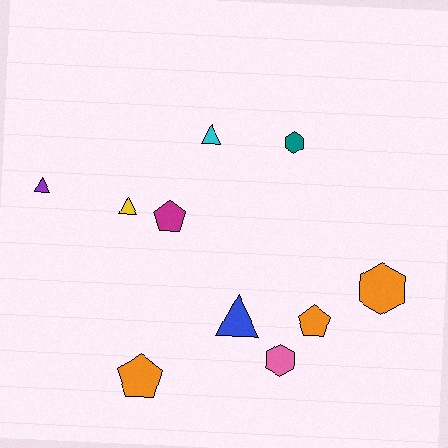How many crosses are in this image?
There are no crosses.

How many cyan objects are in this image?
There is 1 cyan object.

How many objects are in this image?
There are 10 objects.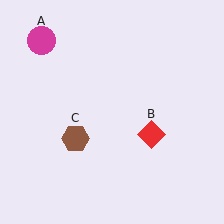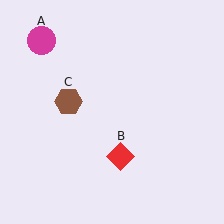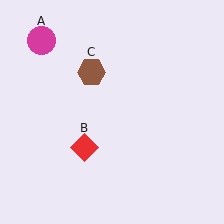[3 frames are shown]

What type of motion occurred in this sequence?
The red diamond (object B), brown hexagon (object C) rotated clockwise around the center of the scene.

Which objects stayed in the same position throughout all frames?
Magenta circle (object A) remained stationary.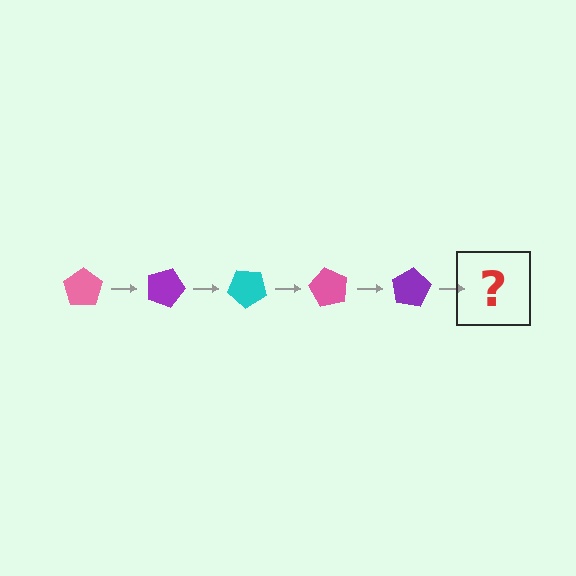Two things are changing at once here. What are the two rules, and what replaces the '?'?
The two rules are that it rotates 20 degrees each step and the color cycles through pink, purple, and cyan. The '?' should be a cyan pentagon, rotated 100 degrees from the start.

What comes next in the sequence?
The next element should be a cyan pentagon, rotated 100 degrees from the start.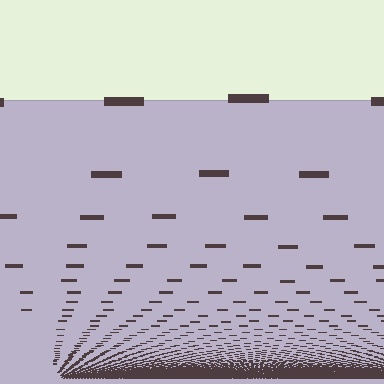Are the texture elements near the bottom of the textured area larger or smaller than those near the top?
Smaller. The gradient is inverted — elements near the bottom are smaller and denser.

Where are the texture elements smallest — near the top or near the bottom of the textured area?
Near the bottom.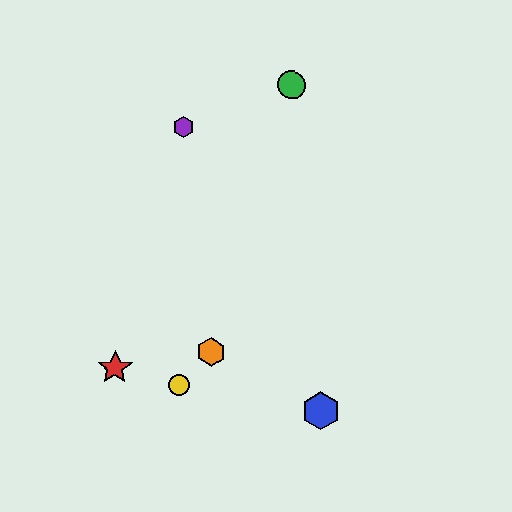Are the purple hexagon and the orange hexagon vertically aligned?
No, the purple hexagon is at x≈183 and the orange hexagon is at x≈211.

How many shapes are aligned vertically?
2 shapes (the yellow circle, the purple hexagon) are aligned vertically.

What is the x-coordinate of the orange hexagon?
The orange hexagon is at x≈211.